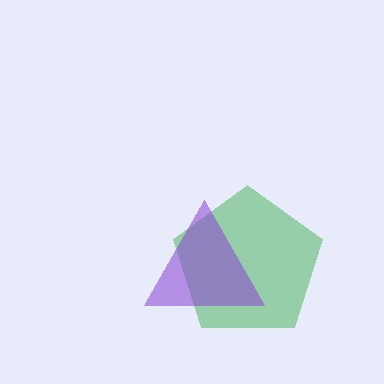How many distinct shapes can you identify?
There are 2 distinct shapes: a green pentagon, a purple triangle.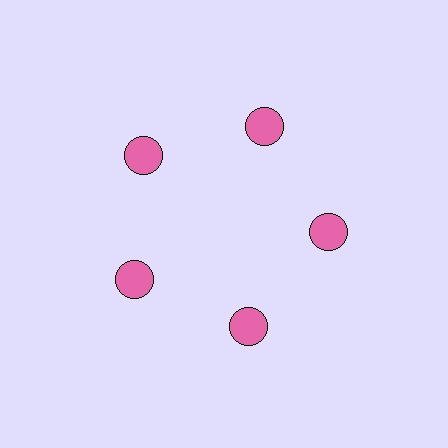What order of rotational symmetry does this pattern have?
This pattern has 5-fold rotational symmetry.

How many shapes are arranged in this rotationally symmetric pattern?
There are 5 shapes, arranged in 5 groups of 1.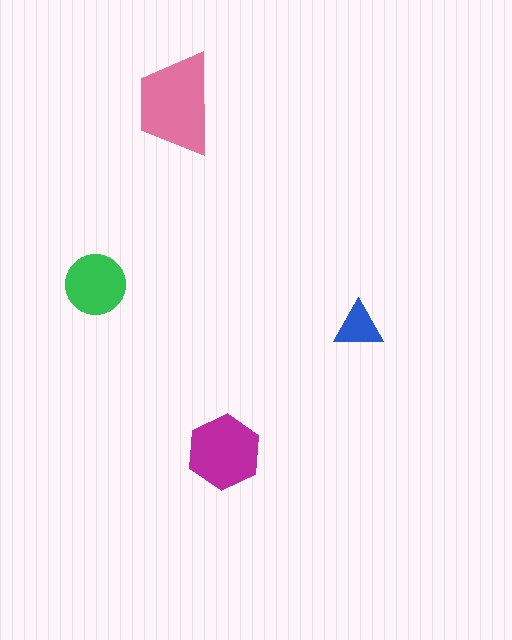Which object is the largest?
The pink trapezoid.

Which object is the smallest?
The blue triangle.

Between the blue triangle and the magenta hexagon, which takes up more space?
The magenta hexagon.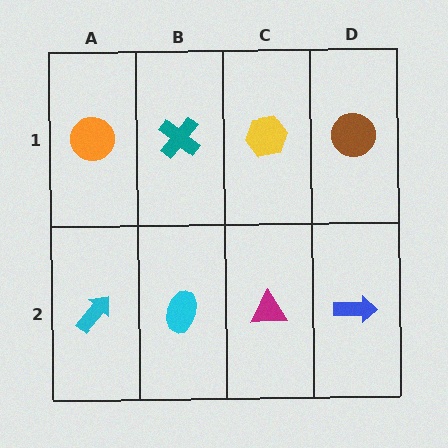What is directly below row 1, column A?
A cyan arrow.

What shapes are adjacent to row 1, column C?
A magenta triangle (row 2, column C), a teal cross (row 1, column B), a brown circle (row 1, column D).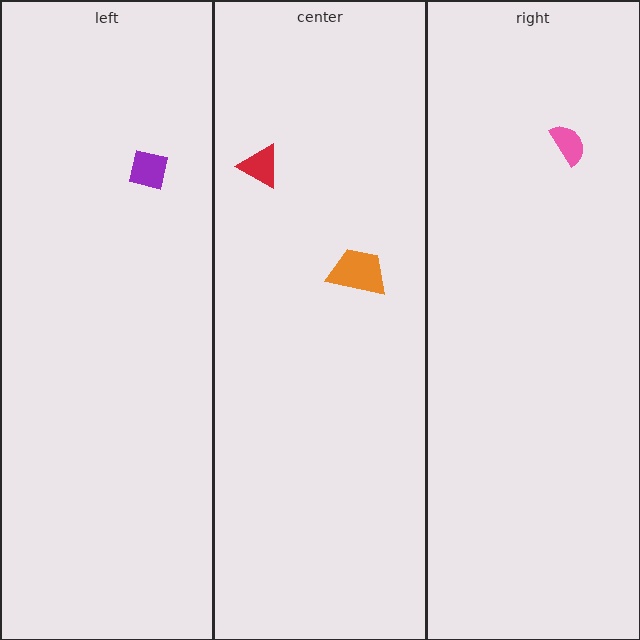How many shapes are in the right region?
1.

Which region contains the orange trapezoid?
The center region.